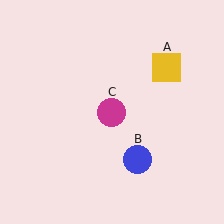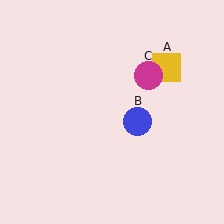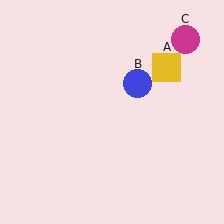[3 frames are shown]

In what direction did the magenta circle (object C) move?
The magenta circle (object C) moved up and to the right.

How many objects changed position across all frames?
2 objects changed position: blue circle (object B), magenta circle (object C).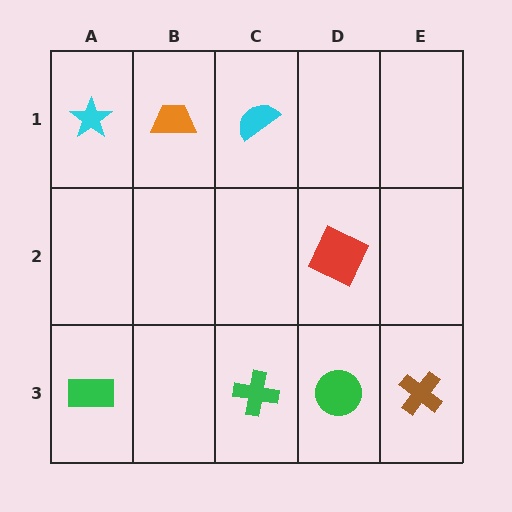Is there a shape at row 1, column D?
No, that cell is empty.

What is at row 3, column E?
A brown cross.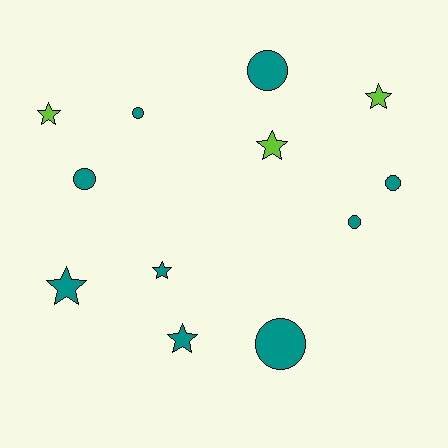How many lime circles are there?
There are no lime circles.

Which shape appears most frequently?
Circle, with 6 objects.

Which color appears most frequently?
Teal, with 9 objects.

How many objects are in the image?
There are 12 objects.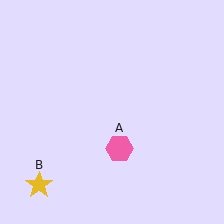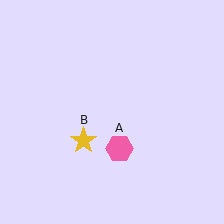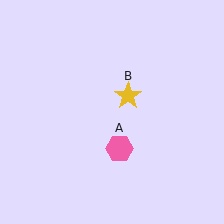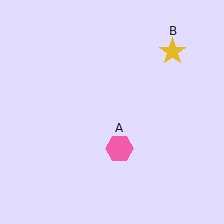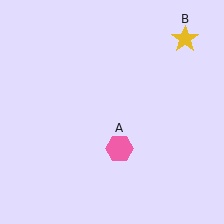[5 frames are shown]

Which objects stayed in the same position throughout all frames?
Pink hexagon (object A) remained stationary.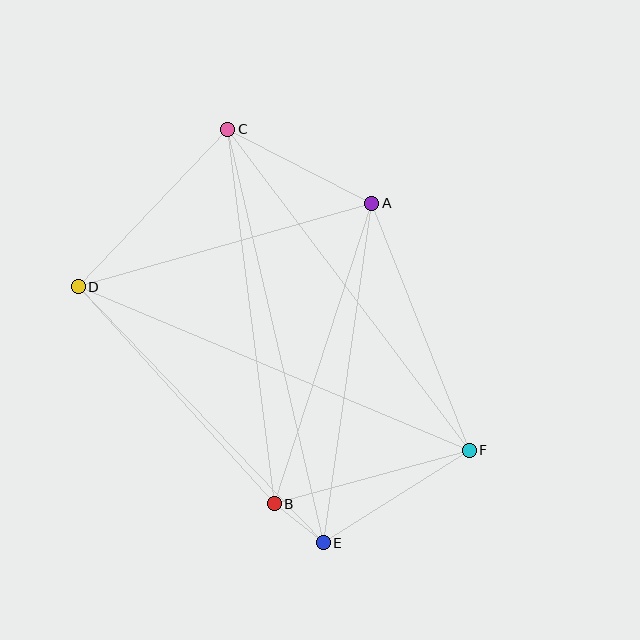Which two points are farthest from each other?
Points C and E are farthest from each other.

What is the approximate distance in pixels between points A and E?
The distance between A and E is approximately 343 pixels.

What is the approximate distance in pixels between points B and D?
The distance between B and D is approximately 292 pixels.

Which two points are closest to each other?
Points B and E are closest to each other.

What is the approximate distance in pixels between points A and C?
The distance between A and C is approximately 162 pixels.